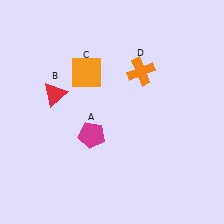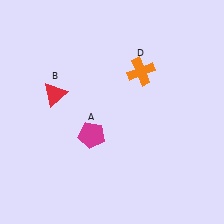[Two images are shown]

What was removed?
The orange square (C) was removed in Image 2.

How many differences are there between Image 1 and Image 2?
There is 1 difference between the two images.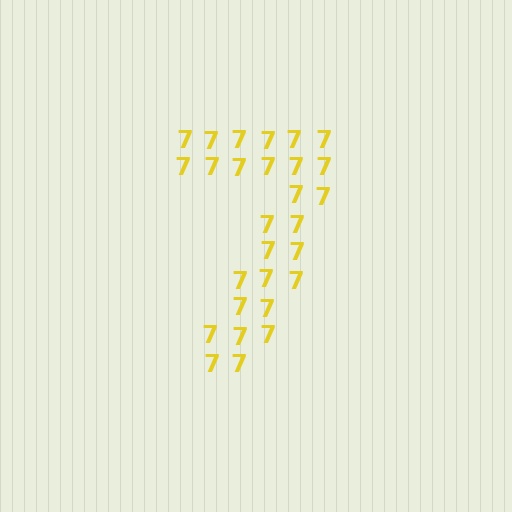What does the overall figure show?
The overall figure shows the digit 7.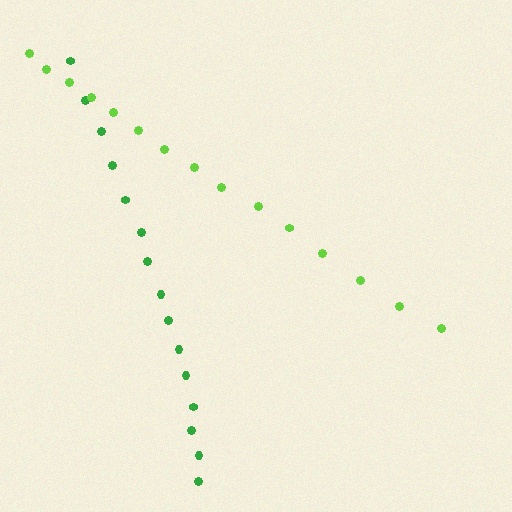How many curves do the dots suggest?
There are 2 distinct paths.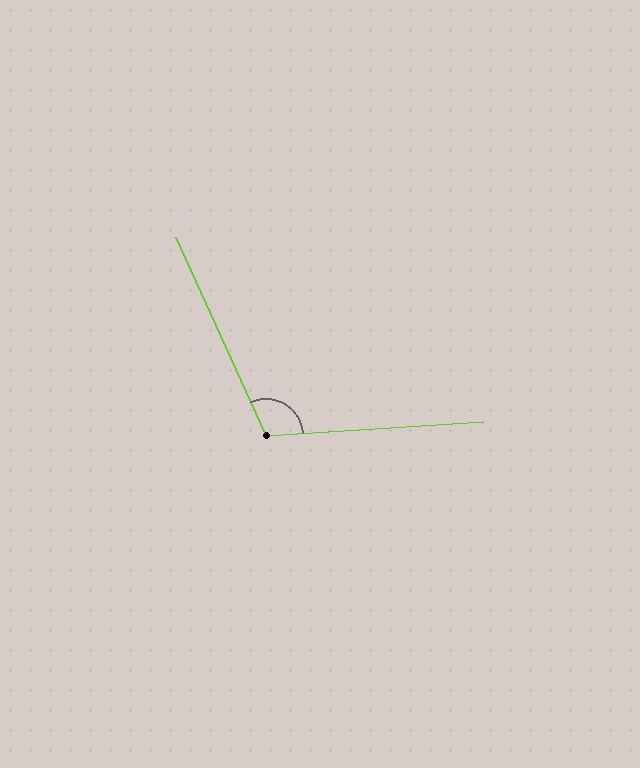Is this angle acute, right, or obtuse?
It is obtuse.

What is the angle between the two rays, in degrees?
Approximately 110 degrees.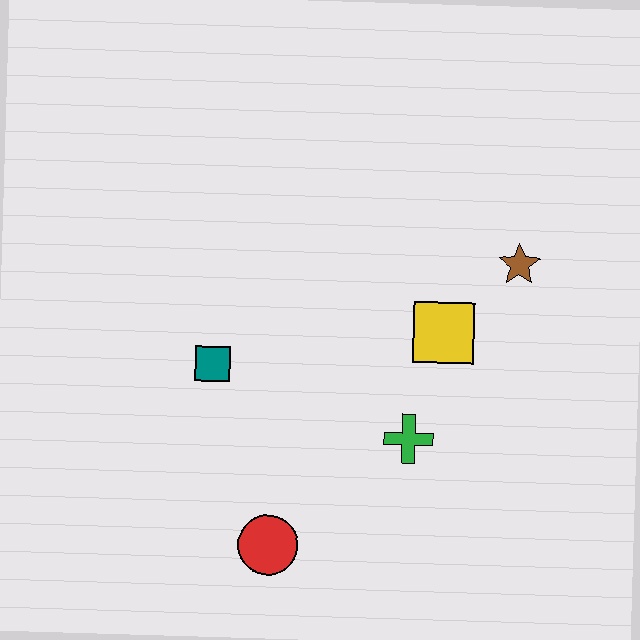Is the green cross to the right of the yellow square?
No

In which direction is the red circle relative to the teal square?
The red circle is below the teal square.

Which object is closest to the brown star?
The yellow square is closest to the brown star.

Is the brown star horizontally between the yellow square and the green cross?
No